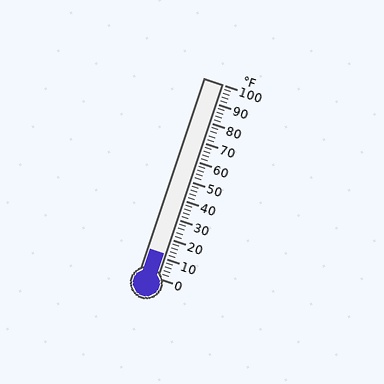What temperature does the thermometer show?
The thermometer shows approximately 12°F.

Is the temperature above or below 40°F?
The temperature is below 40°F.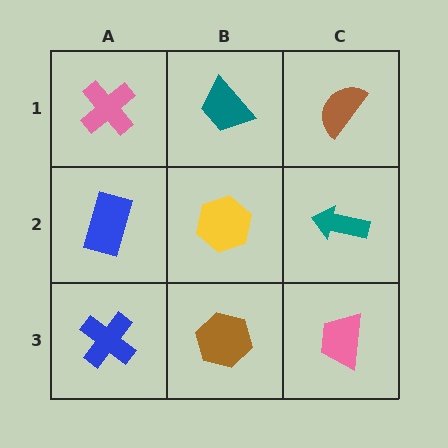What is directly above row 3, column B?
A yellow hexagon.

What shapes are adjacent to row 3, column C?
A teal arrow (row 2, column C), a brown hexagon (row 3, column B).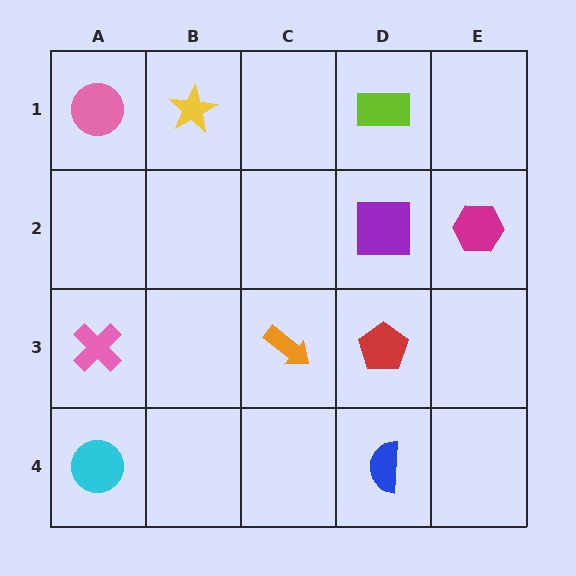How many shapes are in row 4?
2 shapes.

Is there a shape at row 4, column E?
No, that cell is empty.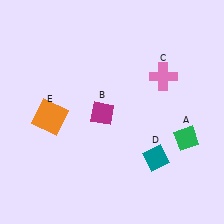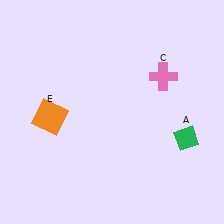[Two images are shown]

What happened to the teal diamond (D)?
The teal diamond (D) was removed in Image 2. It was in the bottom-right area of Image 1.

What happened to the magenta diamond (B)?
The magenta diamond (B) was removed in Image 2. It was in the bottom-left area of Image 1.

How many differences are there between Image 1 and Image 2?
There are 2 differences between the two images.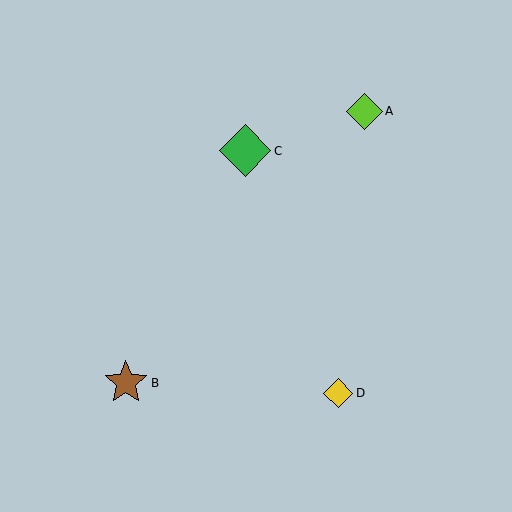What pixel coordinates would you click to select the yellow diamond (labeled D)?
Click at (338, 393) to select the yellow diamond D.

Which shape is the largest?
The green diamond (labeled C) is the largest.